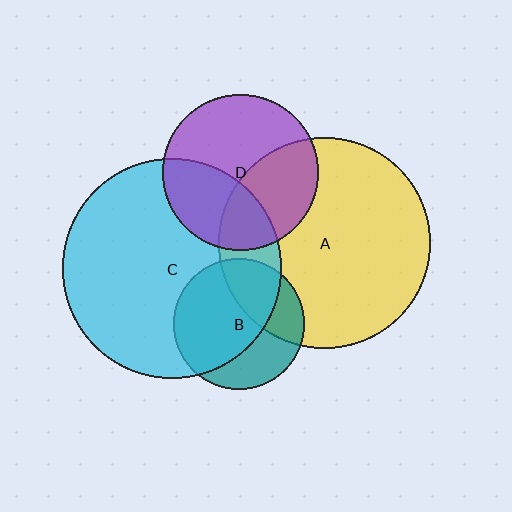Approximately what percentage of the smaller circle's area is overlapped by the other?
Approximately 65%.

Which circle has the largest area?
Circle C (cyan).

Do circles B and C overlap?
Yes.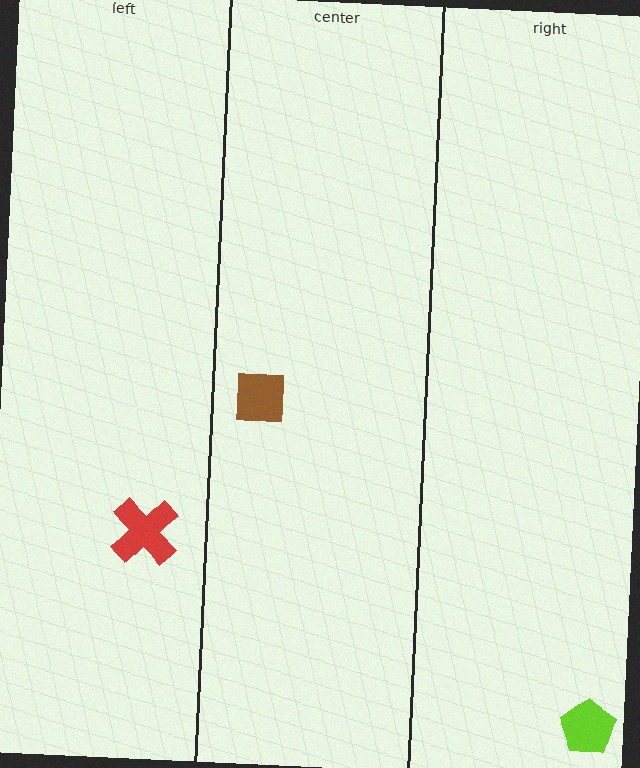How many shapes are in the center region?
1.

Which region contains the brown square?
The center region.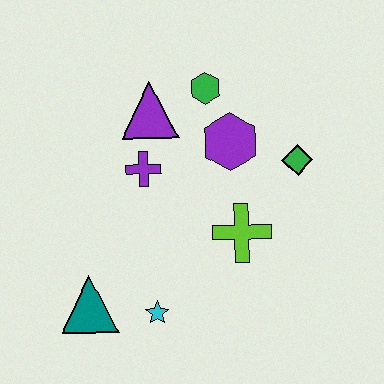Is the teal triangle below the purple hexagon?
Yes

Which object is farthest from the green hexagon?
The teal triangle is farthest from the green hexagon.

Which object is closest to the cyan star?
The teal triangle is closest to the cyan star.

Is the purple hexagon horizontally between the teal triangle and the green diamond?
Yes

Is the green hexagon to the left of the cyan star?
No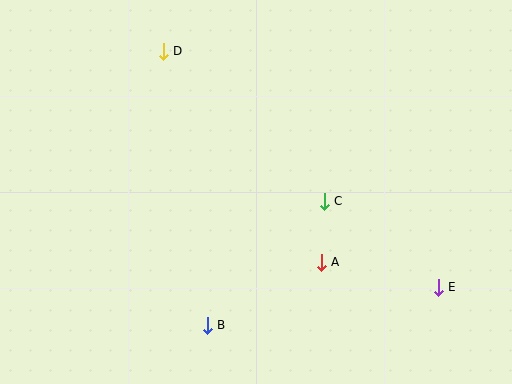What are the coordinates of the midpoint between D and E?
The midpoint between D and E is at (301, 169).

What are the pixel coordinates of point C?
Point C is at (324, 201).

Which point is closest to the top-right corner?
Point C is closest to the top-right corner.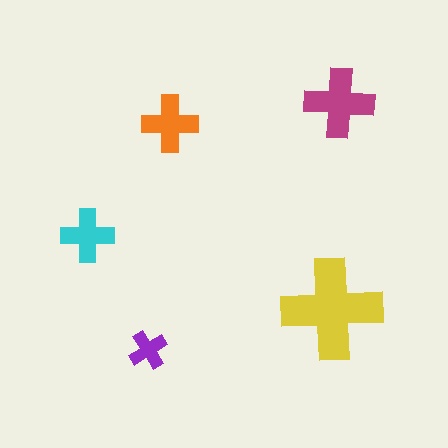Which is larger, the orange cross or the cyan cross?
The orange one.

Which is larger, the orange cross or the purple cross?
The orange one.